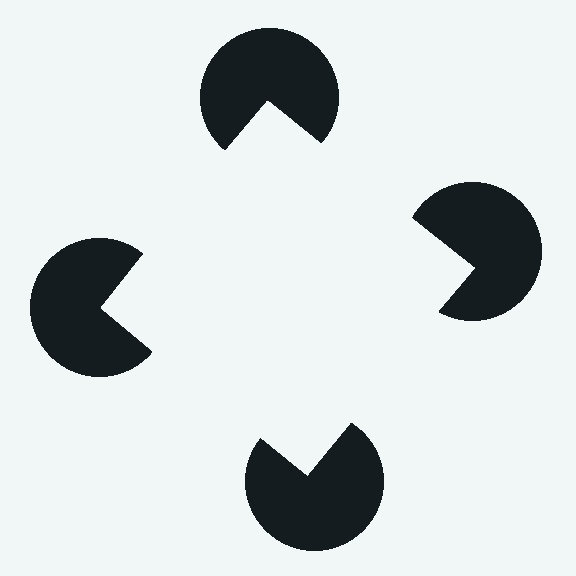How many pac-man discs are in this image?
There are 4 — one at each vertex of the illusory square.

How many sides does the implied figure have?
4 sides.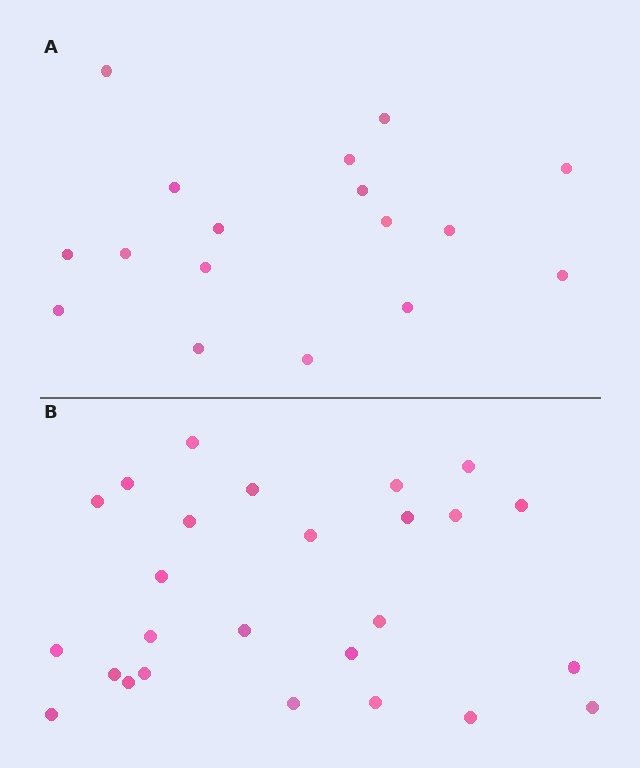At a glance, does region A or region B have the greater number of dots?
Region B (the bottom region) has more dots.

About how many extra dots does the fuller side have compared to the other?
Region B has roughly 8 or so more dots than region A.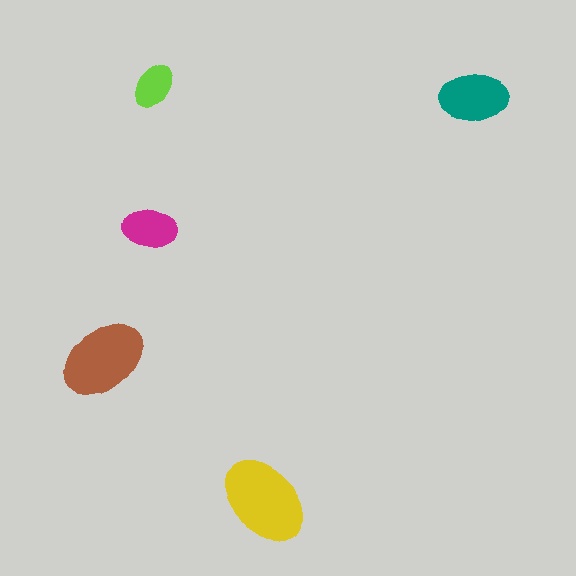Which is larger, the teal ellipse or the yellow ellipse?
The yellow one.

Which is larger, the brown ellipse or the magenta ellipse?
The brown one.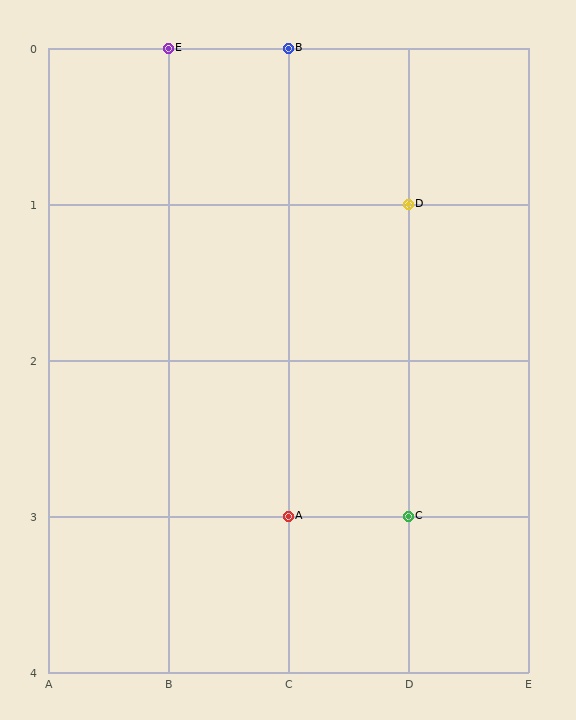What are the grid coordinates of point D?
Point D is at grid coordinates (D, 1).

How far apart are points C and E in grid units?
Points C and E are 2 columns and 3 rows apart (about 3.6 grid units diagonally).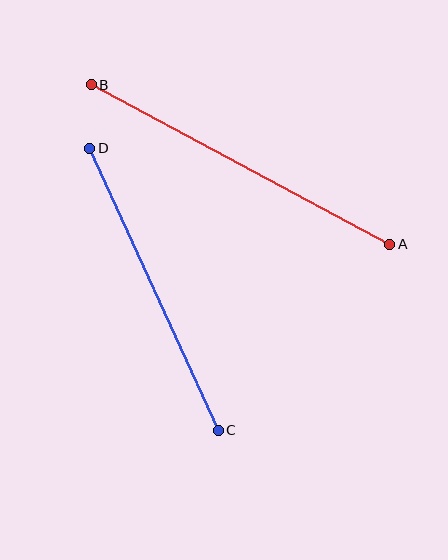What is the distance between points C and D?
The distance is approximately 310 pixels.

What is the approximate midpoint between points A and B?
The midpoint is at approximately (241, 165) pixels.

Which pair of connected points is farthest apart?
Points A and B are farthest apart.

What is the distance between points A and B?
The distance is approximately 338 pixels.